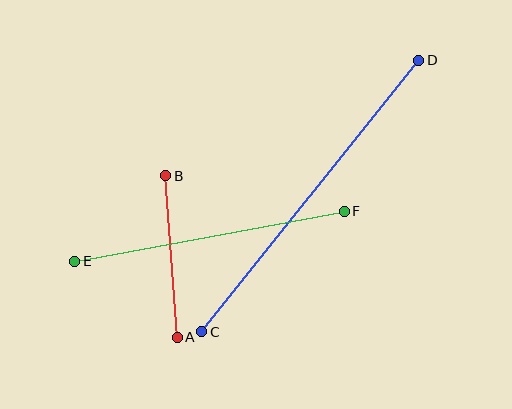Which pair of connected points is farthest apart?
Points C and D are farthest apart.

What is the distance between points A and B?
The distance is approximately 162 pixels.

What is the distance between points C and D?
The distance is approximately 348 pixels.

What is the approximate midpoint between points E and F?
The midpoint is at approximately (210, 236) pixels.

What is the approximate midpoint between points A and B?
The midpoint is at approximately (171, 257) pixels.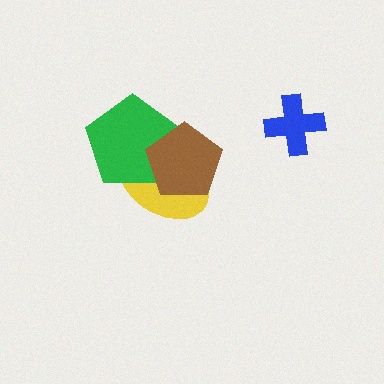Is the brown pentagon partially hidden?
No, no other shape covers it.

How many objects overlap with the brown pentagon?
2 objects overlap with the brown pentagon.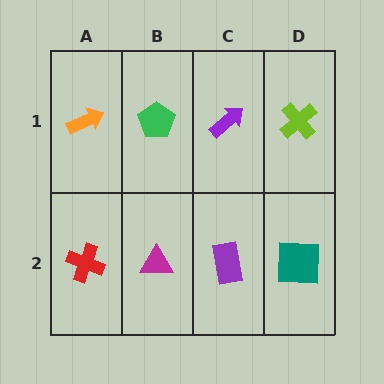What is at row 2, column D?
A teal square.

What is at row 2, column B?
A magenta triangle.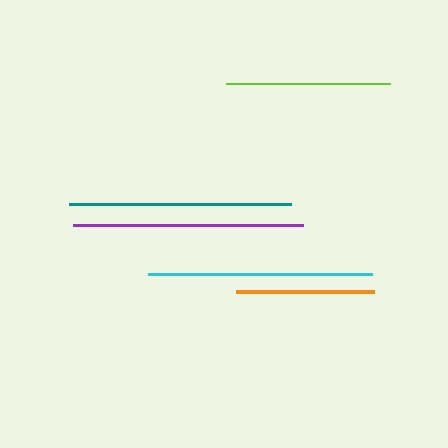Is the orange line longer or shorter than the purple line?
The purple line is longer than the orange line.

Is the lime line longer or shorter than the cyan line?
The cyan line is longer than the lime line.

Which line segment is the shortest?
The orange line is the shortest at approximately 138 pixels.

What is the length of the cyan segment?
The cyan segment is approximately 224 pixels long.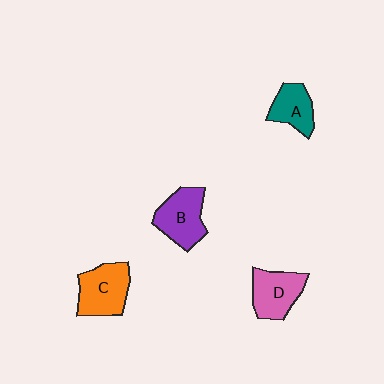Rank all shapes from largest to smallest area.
From largest to smallest: C (orange), B (purple), D (pink), A (teal).